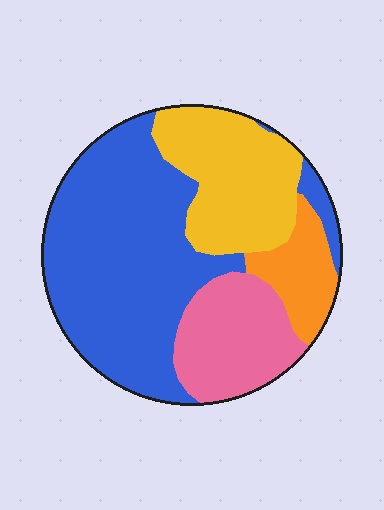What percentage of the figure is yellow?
Yellow covers roughly 25% of the figure.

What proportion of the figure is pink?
Pink takes up about one sixth (1/6) of the figure.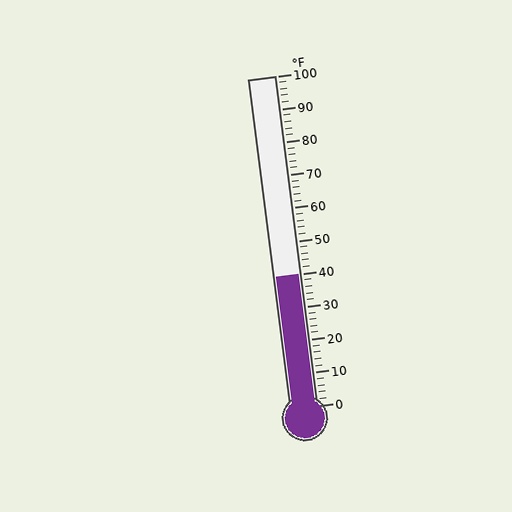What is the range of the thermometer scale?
The thermometer scale ranges from 0°F to 100°F.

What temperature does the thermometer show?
The thermometer shows approximately 40°F.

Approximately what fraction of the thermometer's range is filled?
The thermometer is filled to approximately 40% of its range.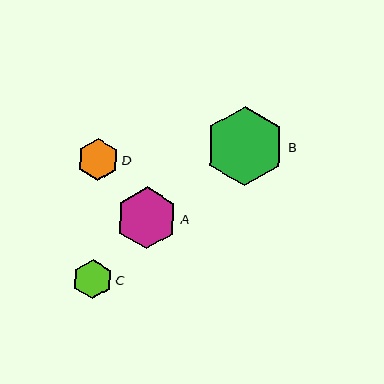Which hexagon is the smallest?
Hexagon C is the smallest with a size of approximately 40 pixels.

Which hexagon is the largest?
Hexagon B is the largest with a size of approximately 79 pixels.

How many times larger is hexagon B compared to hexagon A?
Hexagon B is approximately 1.3 times the size of hexagon A.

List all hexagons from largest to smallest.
From largest to smallest: B, A, D, C.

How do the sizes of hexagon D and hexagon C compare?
Hexagon D and hexagon C are approximately the same size.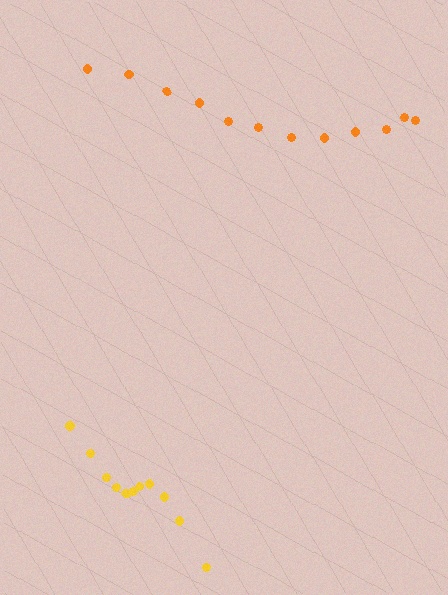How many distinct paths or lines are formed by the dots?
There are 2 distinct paths.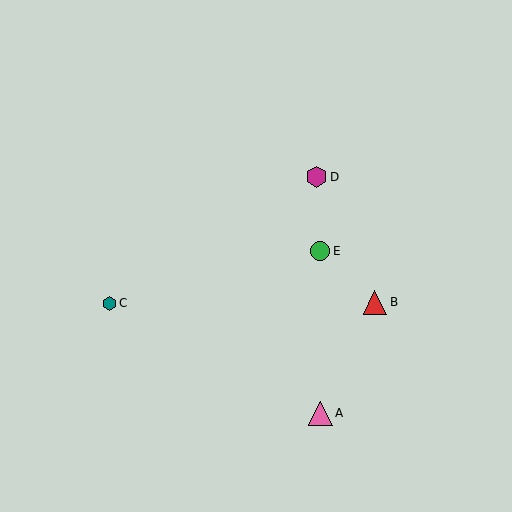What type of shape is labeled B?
Shape B is a red triangle.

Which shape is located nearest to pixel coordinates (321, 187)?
The magenta hexagon (labeled D) at (316, 177) is nearest to that location.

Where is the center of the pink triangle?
The center of the pink triangle is at (320, 413).